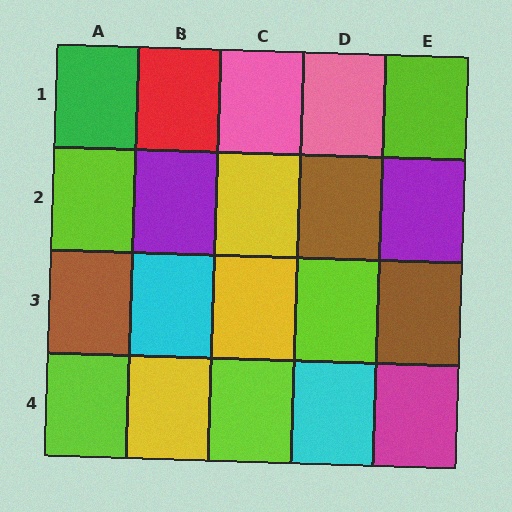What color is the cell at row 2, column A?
Lime.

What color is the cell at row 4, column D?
Cyan.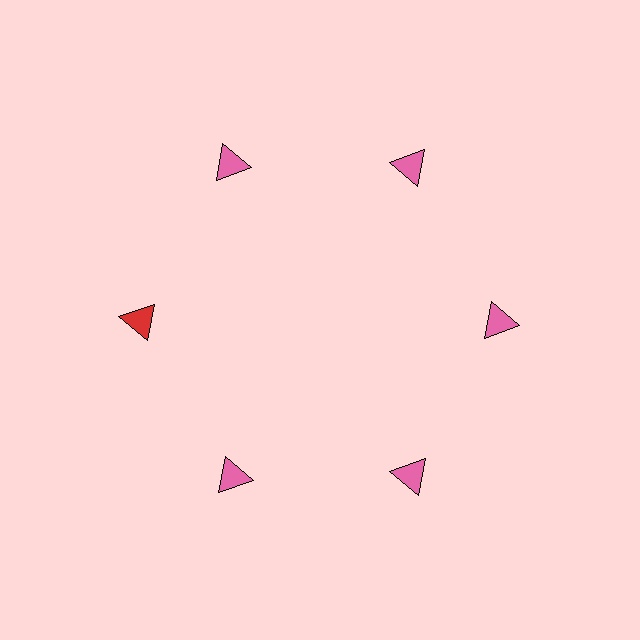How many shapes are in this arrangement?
There are 6 shapes arranged in a ring pattern.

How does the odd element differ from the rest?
It has a different color: red instead of pink.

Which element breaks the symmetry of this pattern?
The red triangle at roughly the 9 o'clock position breaks the symmetry. All other shapes are pink triangles.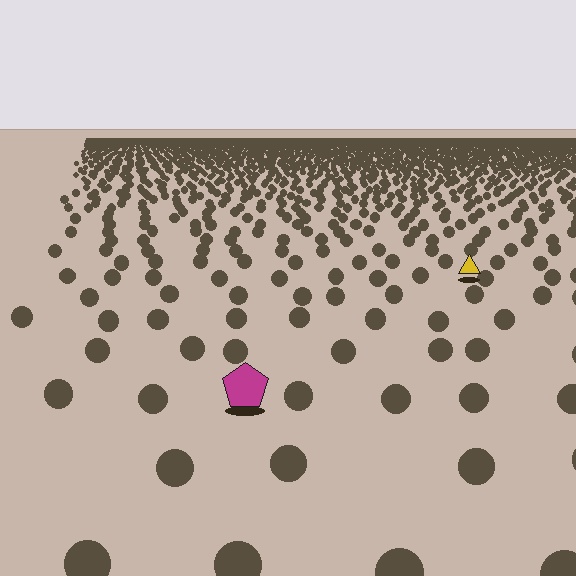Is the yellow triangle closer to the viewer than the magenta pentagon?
No. The magenta pentagon is closer — you can tell from the texture gradient: the ground texture is coarser near it.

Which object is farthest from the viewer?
The yellow triangle is farthest from the viewer. It appears smaller and the ground texture around it is denser.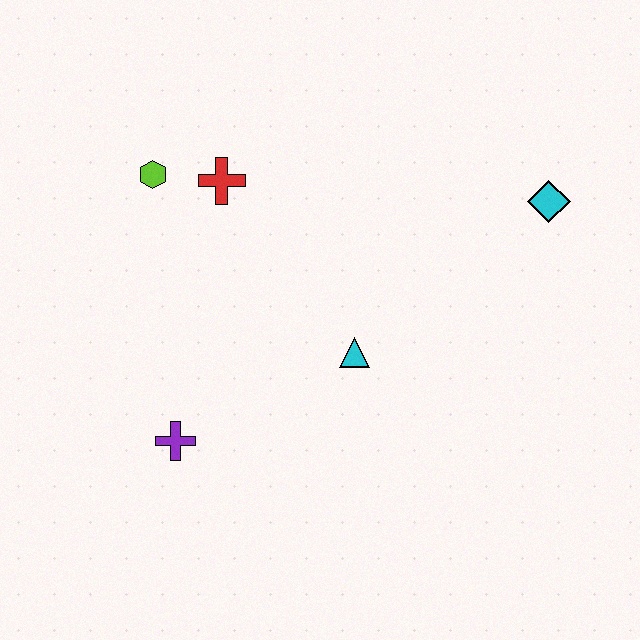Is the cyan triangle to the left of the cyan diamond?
Yes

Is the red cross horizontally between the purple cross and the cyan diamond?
Yes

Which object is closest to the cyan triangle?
The purple cross is closest to the cyan triangle.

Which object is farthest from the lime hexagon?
The cyan diamond is farthest from the lime hexagon.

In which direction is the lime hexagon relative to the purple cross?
The lime hexagon is above the purple cross.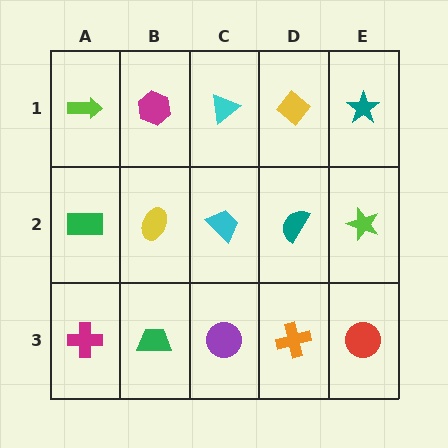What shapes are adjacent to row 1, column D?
A teal semicircle (row 2, column D), a cyan triangle (row 1, column C), a teal star (row 1, column E).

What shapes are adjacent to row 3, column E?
A lime star (row 2, column E), an orange cross (row 3, column D).